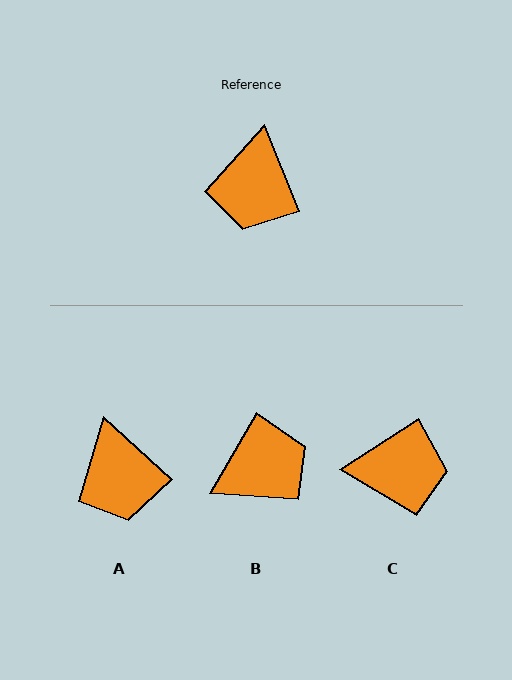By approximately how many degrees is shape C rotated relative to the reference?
Approximately 101 degrees counter-clockwise.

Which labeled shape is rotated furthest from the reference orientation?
B, about 128 degrees away.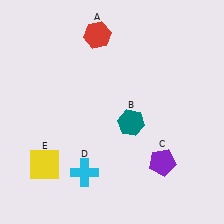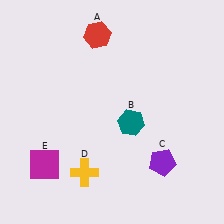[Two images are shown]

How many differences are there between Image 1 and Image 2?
There are 2 differences between the two images.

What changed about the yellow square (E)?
In Image 1, E is yellow. In Image 2, it changed to magenta.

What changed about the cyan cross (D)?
In Image 1, D is cyan. In Image 2, it changed to yellow.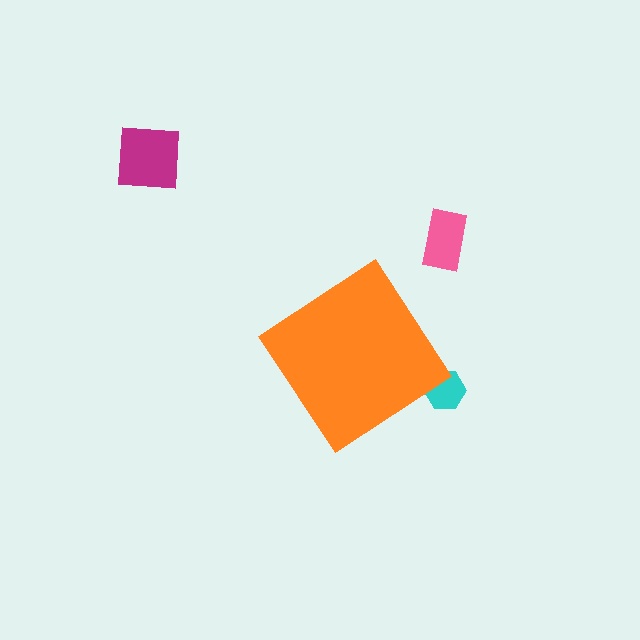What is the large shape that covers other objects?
An orange diamond.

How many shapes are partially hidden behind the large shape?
1 shape is partially hidden.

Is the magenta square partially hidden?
No, the magenta square is fully visible.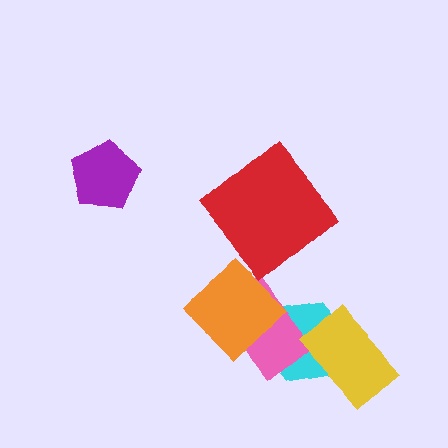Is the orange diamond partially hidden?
No, no other shape covers it.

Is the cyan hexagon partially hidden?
Yes, it is partially covered by another shape.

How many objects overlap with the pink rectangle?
2 objects overlap with the pink rectangle.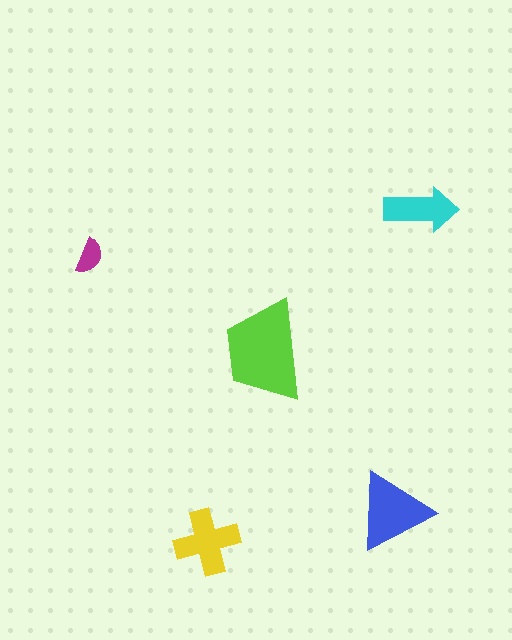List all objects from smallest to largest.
The magenta semicircle, the cyan arrow, the yellow cross, the blue triangle, the lime trapezoid.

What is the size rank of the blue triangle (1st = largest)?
2nd.